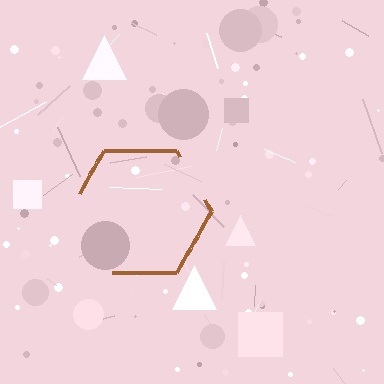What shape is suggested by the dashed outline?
The dashed outline suggests a hexagon.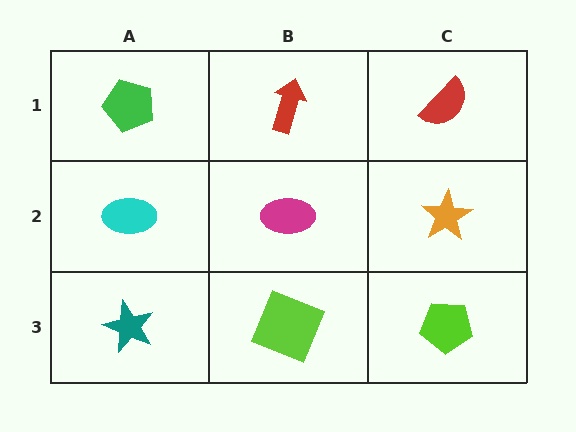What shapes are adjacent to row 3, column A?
A cyan ellipse (row 2, column A), a lime square (row 3, column B).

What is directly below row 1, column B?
A magenta ellipse.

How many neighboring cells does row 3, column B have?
3.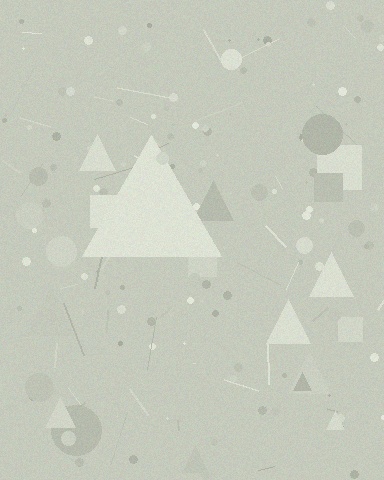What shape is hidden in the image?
A triangle is hidden in the image.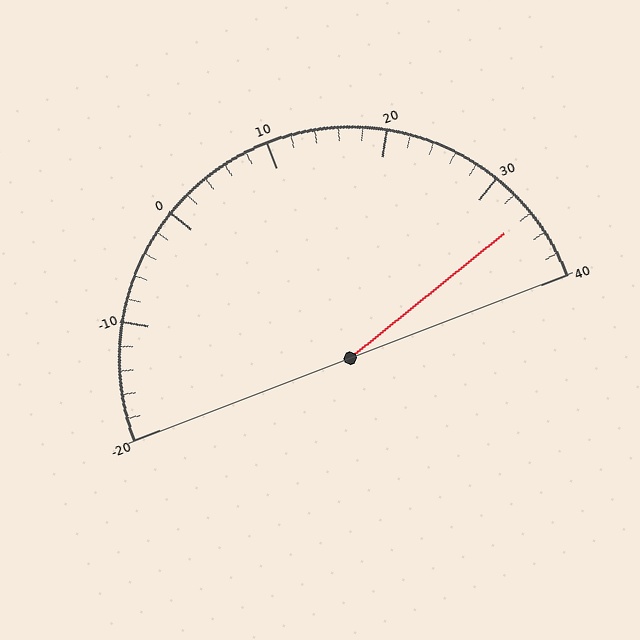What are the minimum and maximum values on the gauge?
The gauge ranges from -20 to 40.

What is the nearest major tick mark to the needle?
The nearest major tick mark is 30.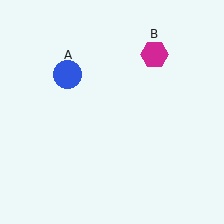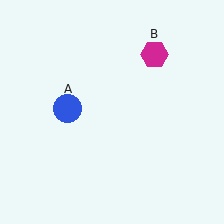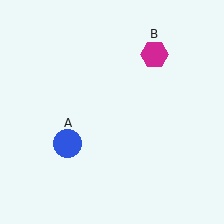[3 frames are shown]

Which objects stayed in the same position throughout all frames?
Magenta hexagon (object B) remained stationary.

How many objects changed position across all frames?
1 object changed position: blue circle (object A).